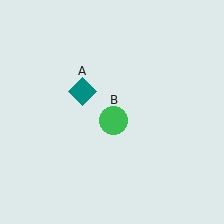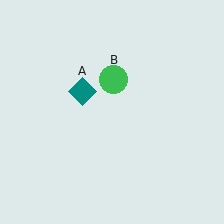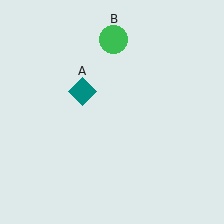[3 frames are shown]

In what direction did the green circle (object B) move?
The green circle (object B) moved up.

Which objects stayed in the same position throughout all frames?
Teal diamond (object A) remained stationary.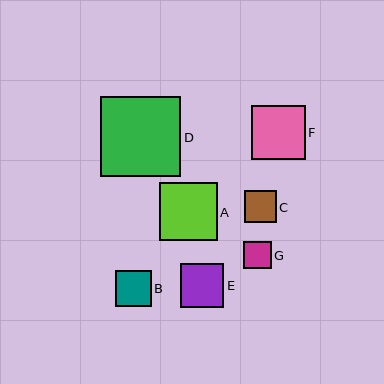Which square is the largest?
Square D is the largest with a size of approximately 80 pixels.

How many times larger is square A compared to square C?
Square A is approximately 1.8 times the size of square C.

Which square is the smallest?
Square G is the smallest with a size of approximately 28 pixels.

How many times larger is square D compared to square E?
Square D is approximately 1.8 times the size of square E.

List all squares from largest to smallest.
From largest to smallest: D, A, F, E, B, C, G.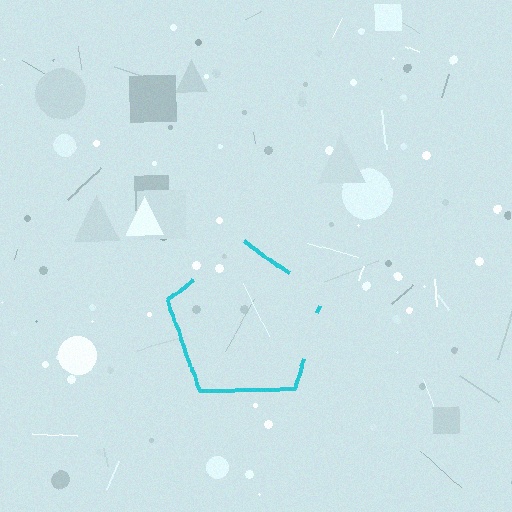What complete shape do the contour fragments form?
The contour fragments form a pentagon.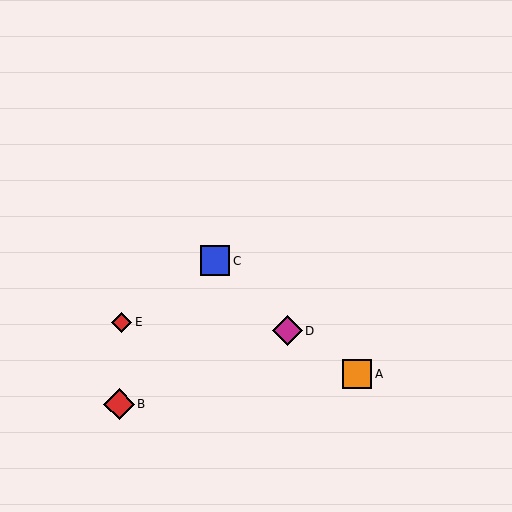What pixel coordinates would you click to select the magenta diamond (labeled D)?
Click at (287, 331) to select the magenta diamond D.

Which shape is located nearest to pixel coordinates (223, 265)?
The blue square (labeled C) at (215, 261) is nearest to that location.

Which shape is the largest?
The red diamond (labeled B) is the largest.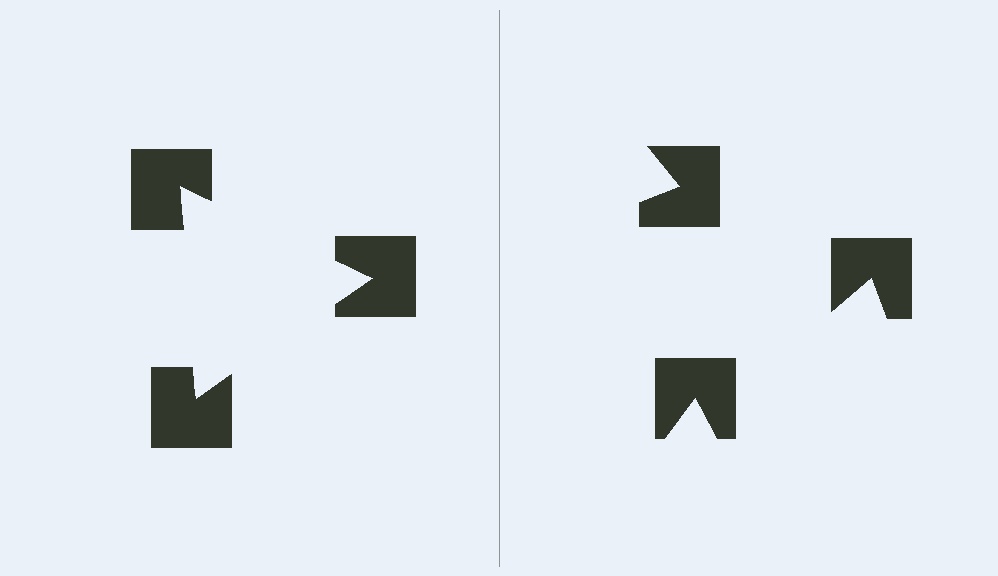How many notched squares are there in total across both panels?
6 — 3 on each side.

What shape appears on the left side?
An illusory triangle.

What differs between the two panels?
The notched squares are positioned identically on both sides; only the wedge orientations differ. On the left they align to a triangle; on the right they are misaligned.